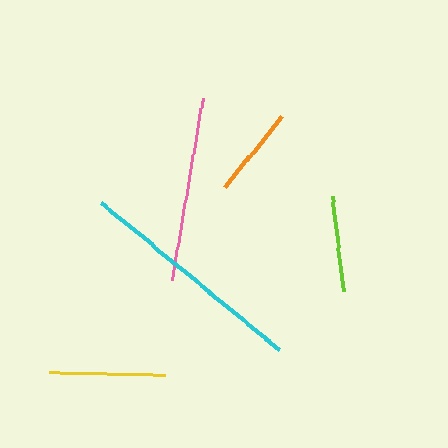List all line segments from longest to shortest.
From longest to shortest: cyan, pink, yellow, lime, orange.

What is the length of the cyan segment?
The cyan segment is approximately 231 pixels long.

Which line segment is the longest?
The cyan line is the longest at approximately 231 pixels.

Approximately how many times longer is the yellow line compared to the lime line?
The yellow line is approximately 1.2 times the length of the lime line.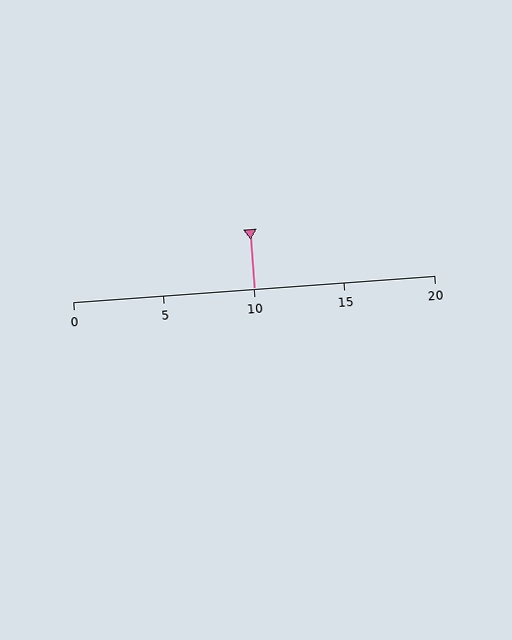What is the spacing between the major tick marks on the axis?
The major ticks are spaced 5 apart.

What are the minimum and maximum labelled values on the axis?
The axis runs from 0 to 20.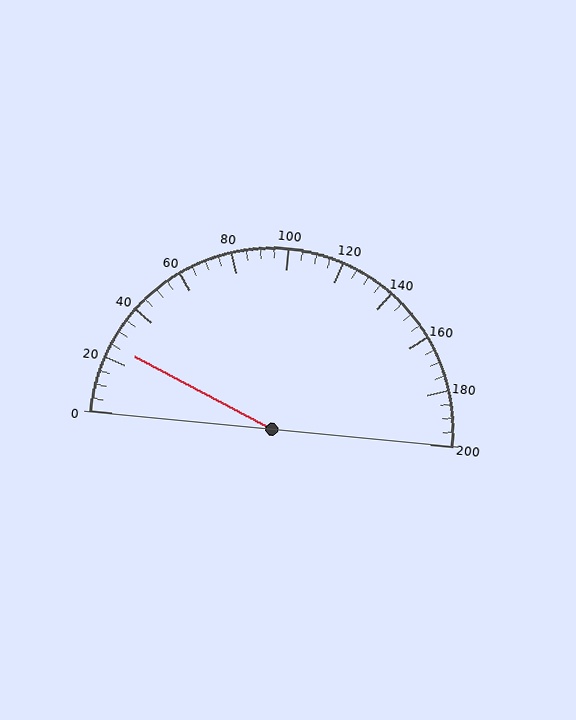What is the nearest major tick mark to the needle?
The nearest major tick mark is 20.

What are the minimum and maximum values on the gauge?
The gauge ranges from 0 to 200.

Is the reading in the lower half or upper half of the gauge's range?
The reading is in the lower half of the range (0 to 200).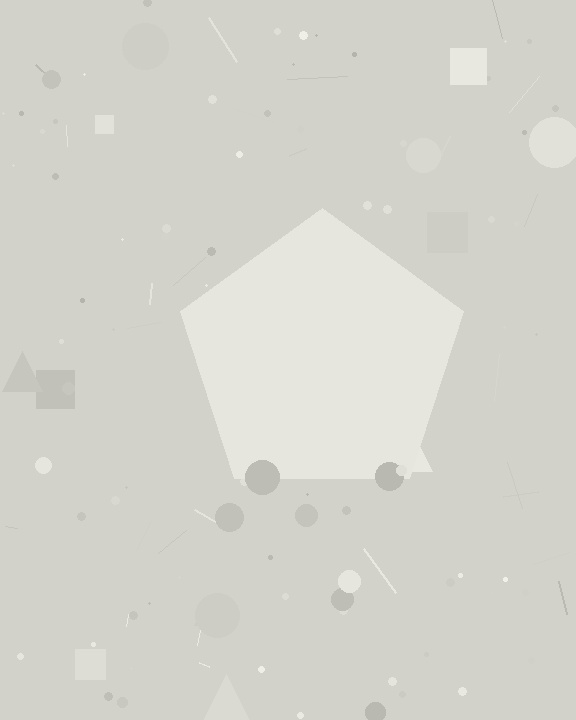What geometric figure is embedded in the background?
A pentagon is embedded in the background.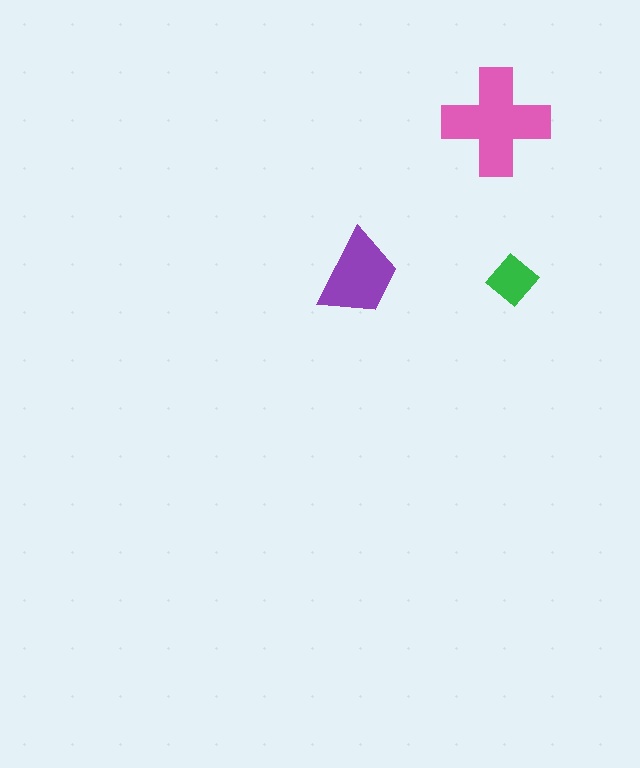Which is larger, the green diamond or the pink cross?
The pink cross.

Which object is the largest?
The pink cross.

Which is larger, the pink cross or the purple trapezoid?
The pink cross.